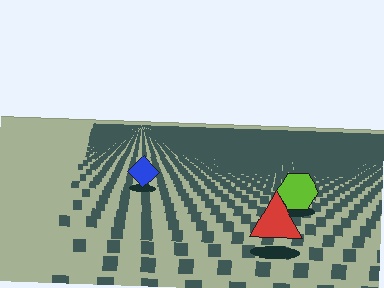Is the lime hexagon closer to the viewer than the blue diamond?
Yes. The lime hexagon is closer — you can tell from the texture gradient: the ground texture is coarser near it.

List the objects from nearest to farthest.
From nearest to farthest: the red triangle, the lime hexagon, the blue diamond.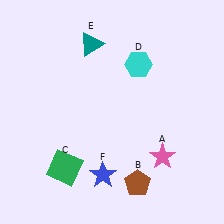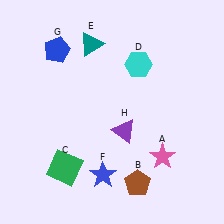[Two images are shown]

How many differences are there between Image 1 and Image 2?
There are 2 differences between the two images.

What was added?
A blue pentagon (G), a purple triangle (H) were added in Image 2.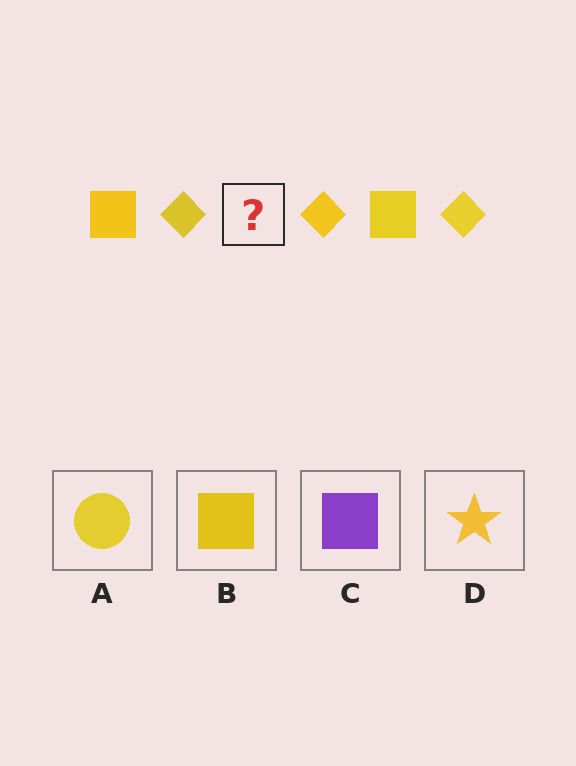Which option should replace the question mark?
Option B.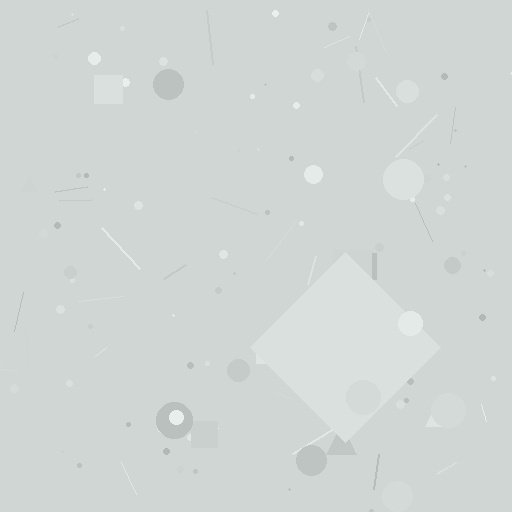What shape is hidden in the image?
A diamond is hidden in the image.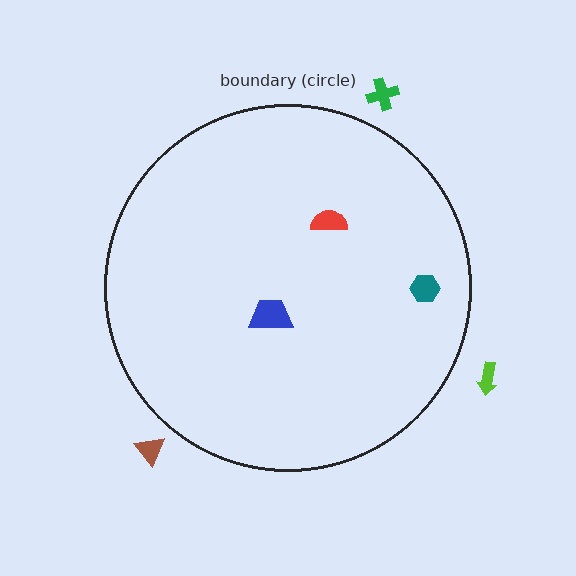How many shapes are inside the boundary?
3 inside, 3 outside.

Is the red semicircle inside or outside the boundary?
Inside.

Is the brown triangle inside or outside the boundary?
Outside.